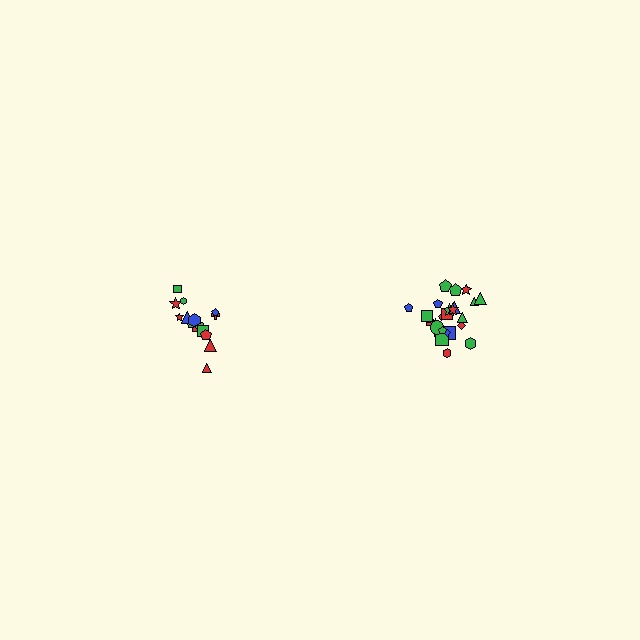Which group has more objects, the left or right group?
The right group.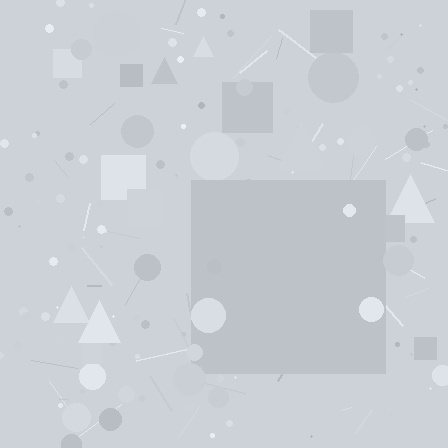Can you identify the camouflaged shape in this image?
The camouflaged shape is a square.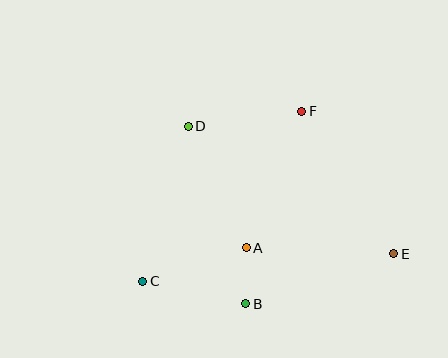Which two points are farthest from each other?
Points C and E are farthest from each other.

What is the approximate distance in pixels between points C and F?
The distance between C and F is approximately 232 pixels.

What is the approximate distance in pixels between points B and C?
The distance between B and C is approximately 105 pixels.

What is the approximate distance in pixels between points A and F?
The distance between A and F is approximately 147 pixels.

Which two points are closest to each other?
Points A and B are closest to each other.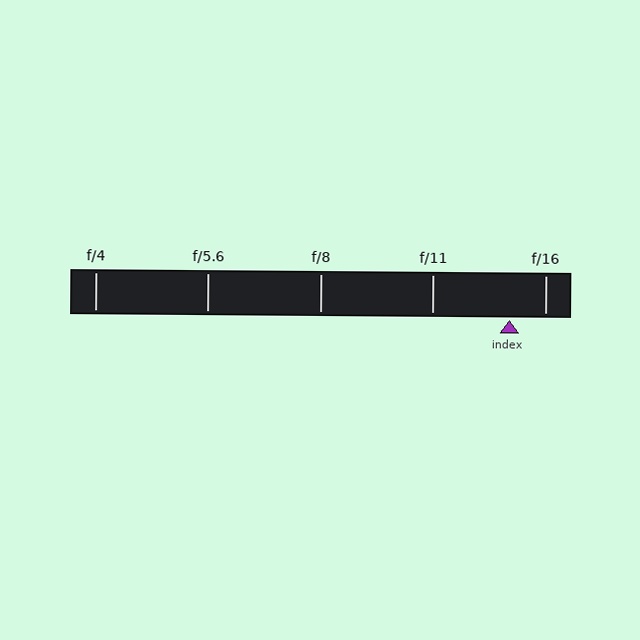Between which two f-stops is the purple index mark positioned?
The index mark is between f/11 and f/16.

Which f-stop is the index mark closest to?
The index mark is closest to f/16.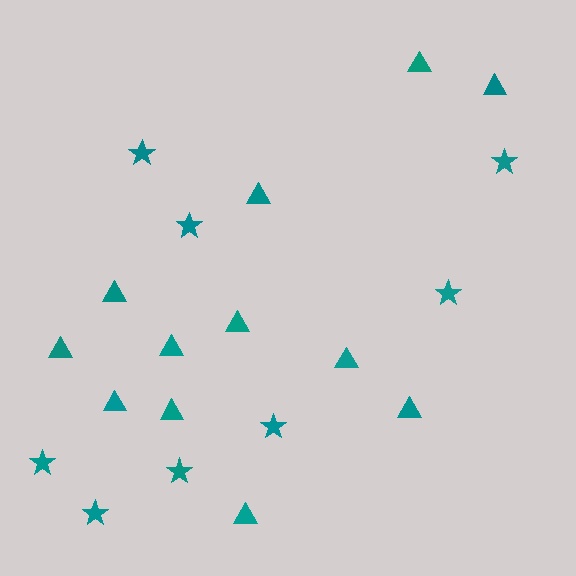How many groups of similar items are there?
There are 2 groups: one group of stars (8) and one group of triangles (12).